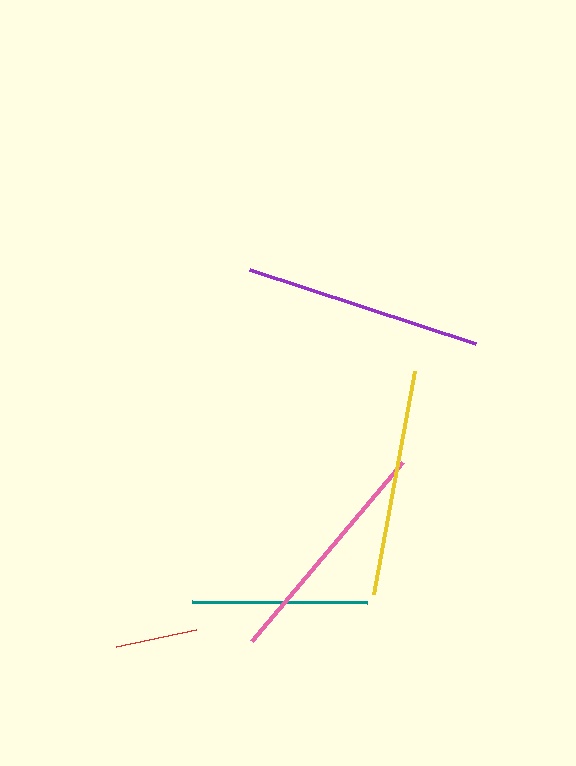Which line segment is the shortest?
The red line is the shortest at approximately 82 pixels.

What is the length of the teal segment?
The teal segment is approximately 176 pixels long.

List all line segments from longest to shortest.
From longest to shortest: purple, pink, yellow, teal, red.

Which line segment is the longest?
The purple line is the longest at approximately 238 pixels.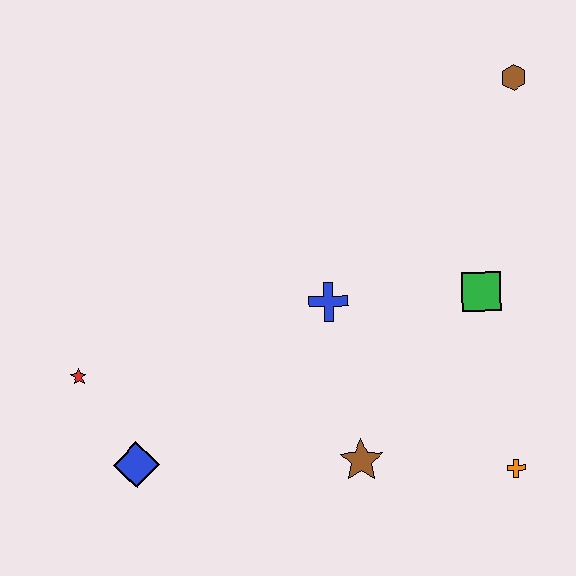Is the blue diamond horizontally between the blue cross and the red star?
Yes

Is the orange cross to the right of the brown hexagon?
No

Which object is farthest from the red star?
The brown hexagon is farthest from the red star.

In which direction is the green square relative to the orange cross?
The green square is above the orange cross.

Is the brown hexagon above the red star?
Yes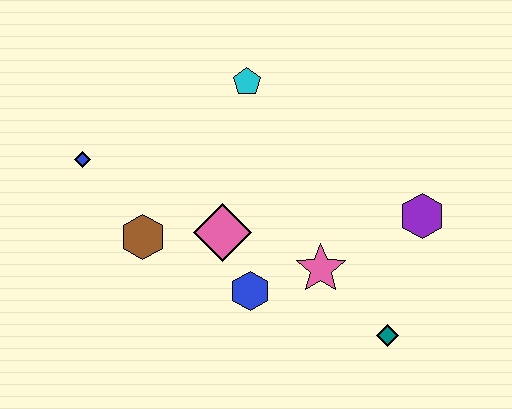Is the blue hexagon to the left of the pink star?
Yes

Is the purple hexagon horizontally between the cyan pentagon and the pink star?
No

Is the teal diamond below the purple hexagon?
Yes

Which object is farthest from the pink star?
The blue diamond is farthest from the pink star.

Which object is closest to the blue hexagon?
The pink diamond is closest to the blue hexagon.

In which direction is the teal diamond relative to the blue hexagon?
The teal diamond is to the right of the blue hexagon.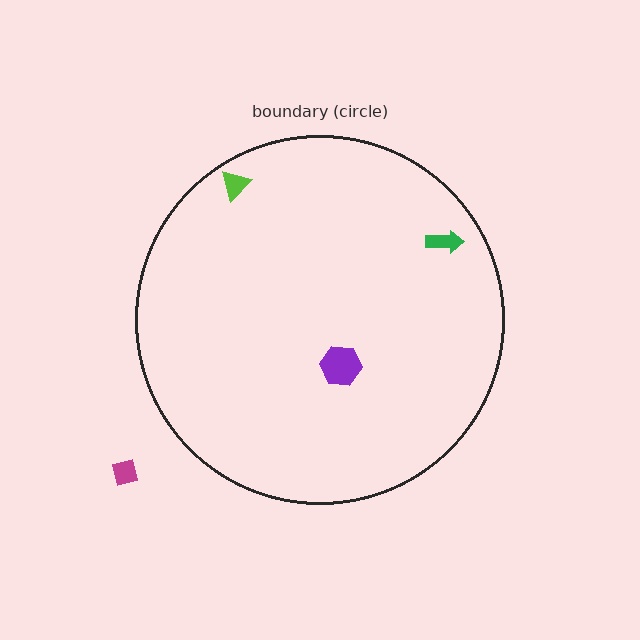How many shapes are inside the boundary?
3 inside, 1 outside.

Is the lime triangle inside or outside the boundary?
Inside.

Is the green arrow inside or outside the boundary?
Inside.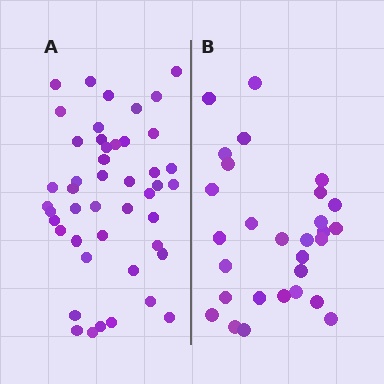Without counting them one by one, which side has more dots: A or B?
Region A (the left region) has more dots.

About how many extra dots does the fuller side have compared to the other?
Region A has approximately 15 more dots than region B.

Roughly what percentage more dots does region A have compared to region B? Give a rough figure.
About 60% more.